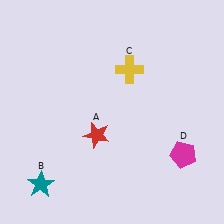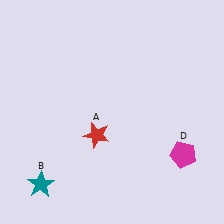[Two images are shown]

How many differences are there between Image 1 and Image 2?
There is 1 difference between the two images.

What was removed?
The yellow cross (C) was removed in Image 2.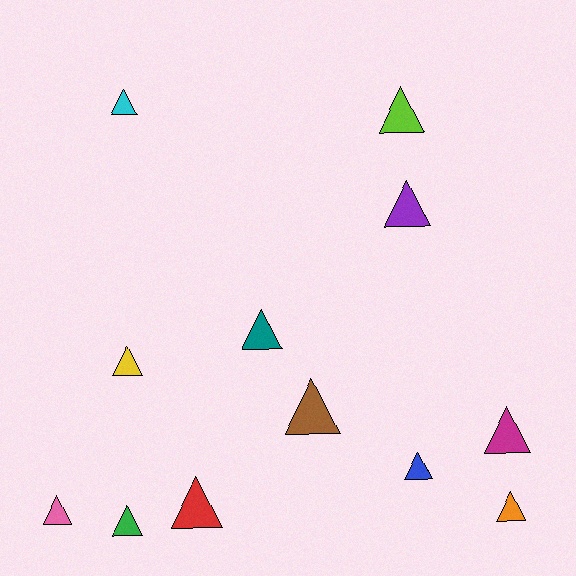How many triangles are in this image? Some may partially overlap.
There are 12 triangles.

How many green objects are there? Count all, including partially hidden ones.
There is 1 green object.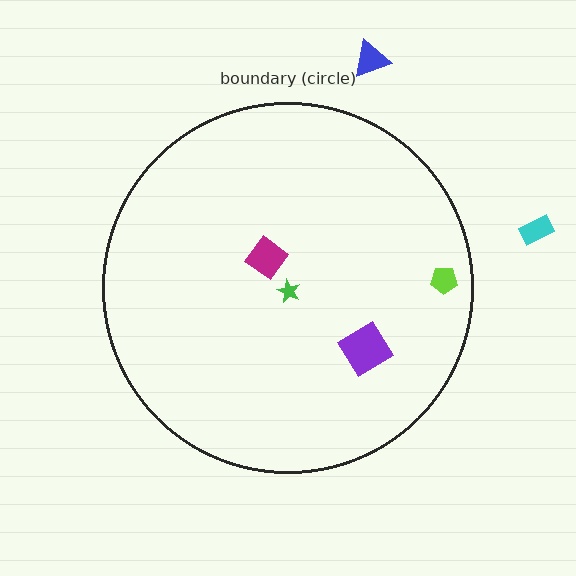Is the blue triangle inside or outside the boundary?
Outside.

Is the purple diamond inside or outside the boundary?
Inside.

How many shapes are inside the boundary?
4 inside, 2 outside.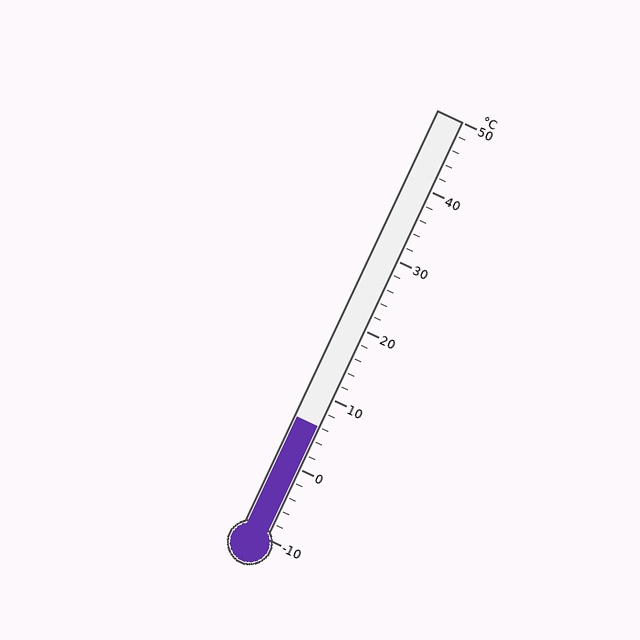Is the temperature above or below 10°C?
The temperature is below 10°C.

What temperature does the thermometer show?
The thermometer shows approximately 6°C.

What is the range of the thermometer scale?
The thermometer scale ranges from -10°C to 50°C.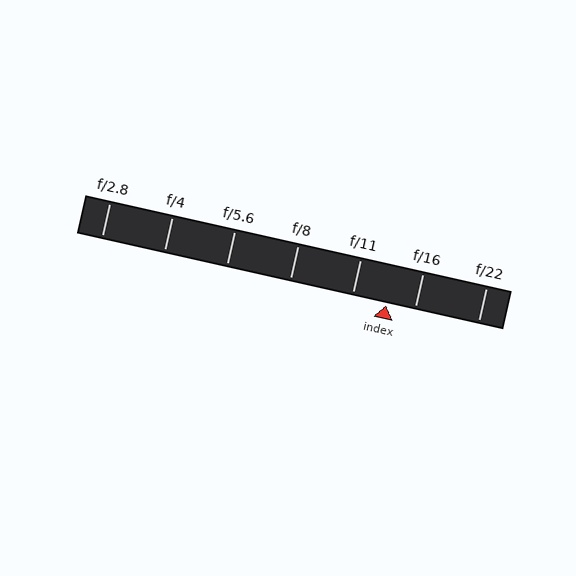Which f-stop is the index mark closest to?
The index mark is closest to f/16.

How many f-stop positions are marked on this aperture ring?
There are 7 f-stop positions marked.